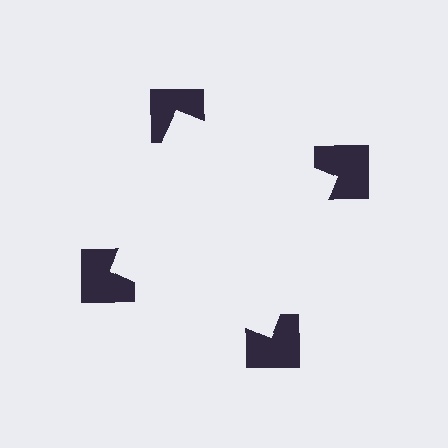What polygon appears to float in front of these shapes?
An illusory square — its edges are inferred from the aligned wedge cuts in the notched squares, not physically drawn.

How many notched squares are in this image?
There are 4 — one at each vertex of the illusory square.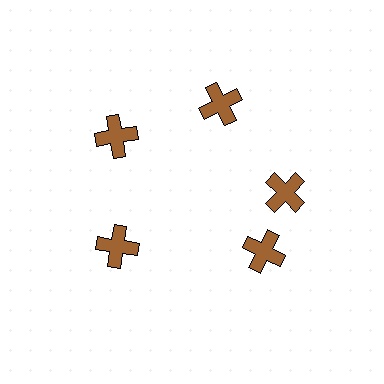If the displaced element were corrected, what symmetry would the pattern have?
It would have 5-fold rotational symmetry — the pattern would map onto itself every 72 degrees.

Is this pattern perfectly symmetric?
No. The 5 brown crosses are arranged in a ring, but one element near the 5 o'clock position is rotated out of alignment along the ring, breaking the 5-fold rotational symmetry.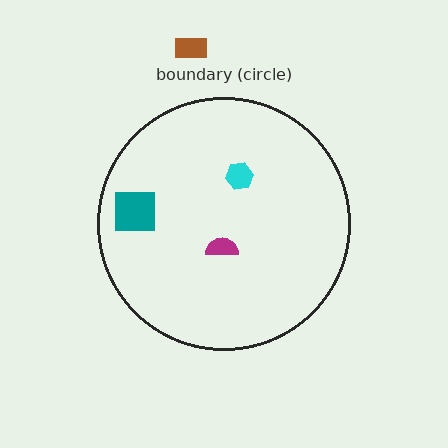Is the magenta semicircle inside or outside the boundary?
Inside.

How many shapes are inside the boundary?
3 inside, 1 outside.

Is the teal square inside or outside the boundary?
Inside.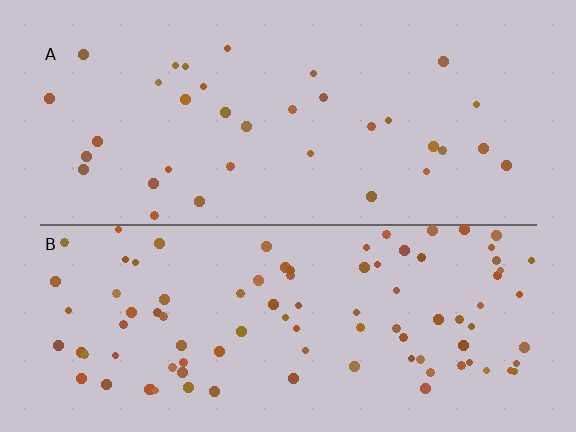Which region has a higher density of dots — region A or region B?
B (the bottom).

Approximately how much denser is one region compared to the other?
Approximately 2.8× — region B over region A.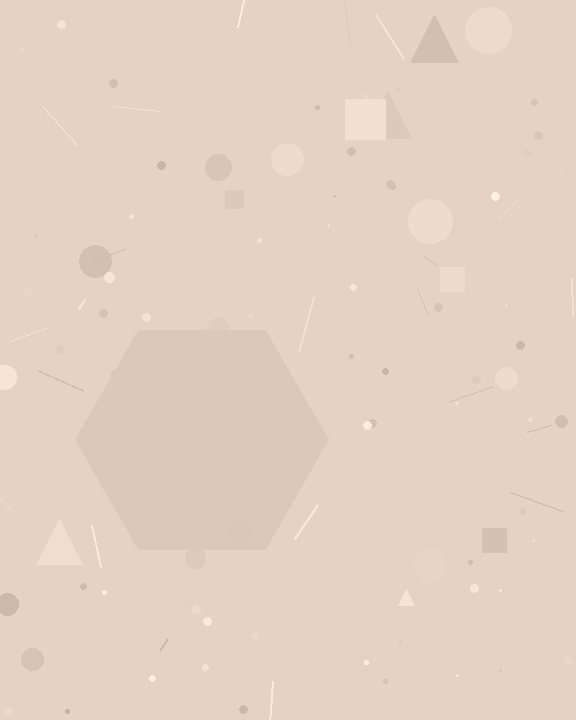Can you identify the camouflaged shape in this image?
The camouflaged shape is a hexagon.